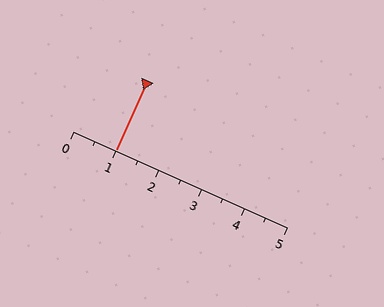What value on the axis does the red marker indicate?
The marker indicates approximately 1.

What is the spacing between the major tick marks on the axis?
The major ticks are spaced 1 apart.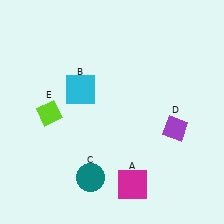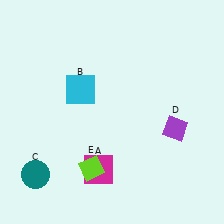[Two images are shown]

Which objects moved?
The objects that moved are: the magenta square (A), the teal circle (C), the lime diamond (E).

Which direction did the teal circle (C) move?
The teal circle (C) moved left.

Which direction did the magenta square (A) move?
The magenta square (A) moved left.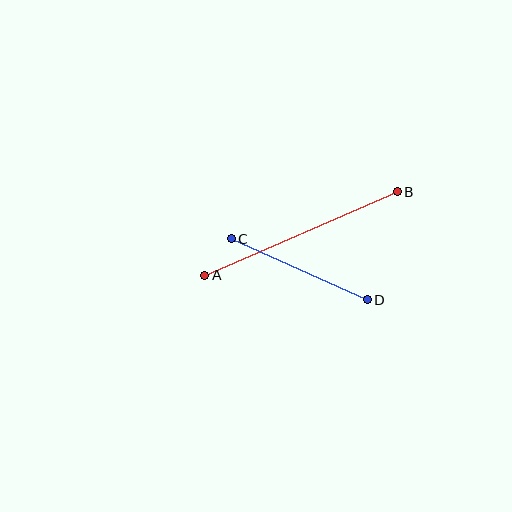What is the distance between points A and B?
The distance is approximately 210 pixels.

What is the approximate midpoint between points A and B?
The midpoint is at approximately (301, 234) pixels.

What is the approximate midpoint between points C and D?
The midpoint is at approximately (299, 269) pixels.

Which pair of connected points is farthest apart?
Points A and B are farthest apart.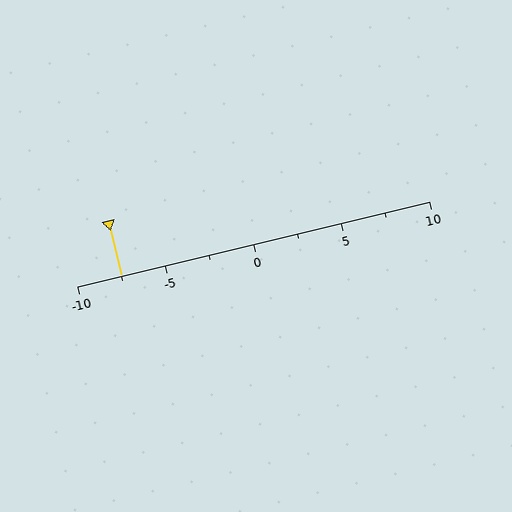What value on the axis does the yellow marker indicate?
The marker indicates approximately -7.5.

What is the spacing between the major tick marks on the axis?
The major ticks are spaced 5 apart.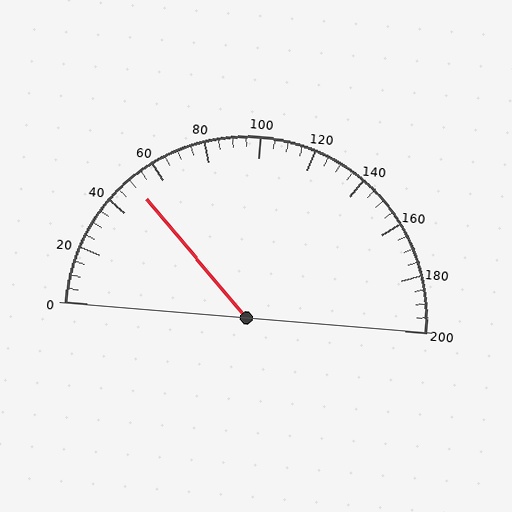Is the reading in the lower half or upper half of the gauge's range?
The reading is in the lower half of the range (0 to 200).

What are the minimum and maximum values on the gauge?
The gauge ranges from 0 to 200.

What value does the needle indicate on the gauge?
The needle indicates approximately 50.